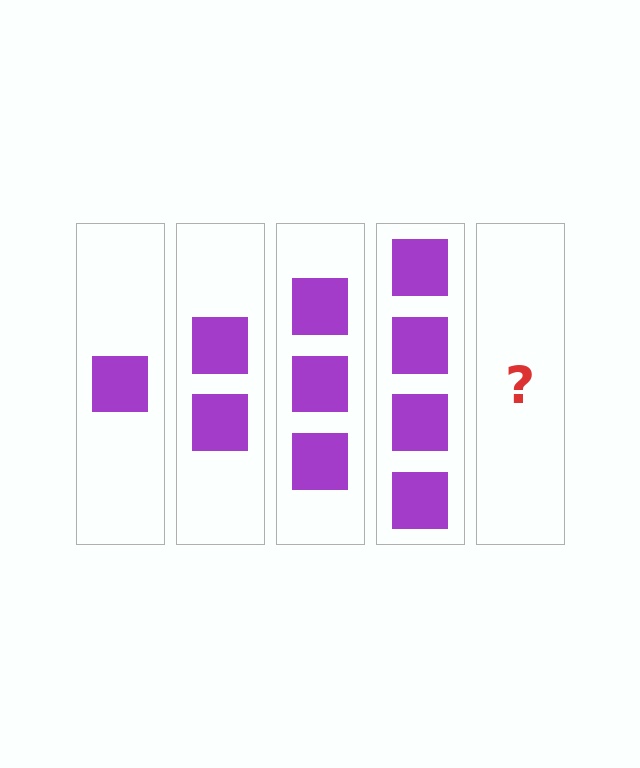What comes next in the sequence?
The next element should be 5 squares.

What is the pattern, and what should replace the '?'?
The pattern is that each step adds one more square. The '?' should be 5 squares.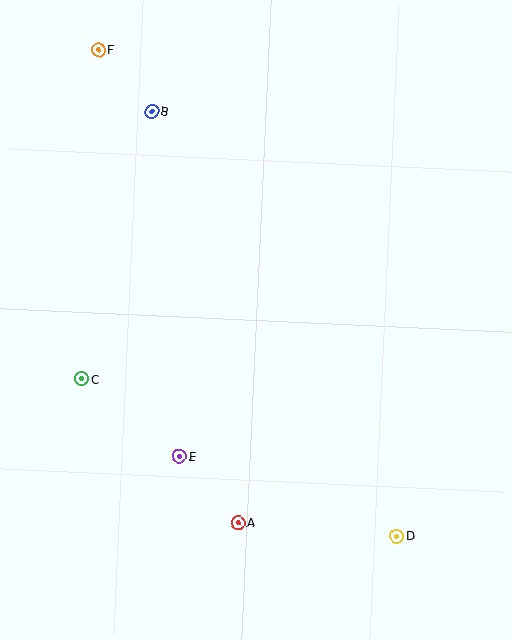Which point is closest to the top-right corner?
Point B is closest to the top-right corner.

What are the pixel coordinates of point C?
Point C is at (82, 379).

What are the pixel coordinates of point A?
Point A is at (238, 523).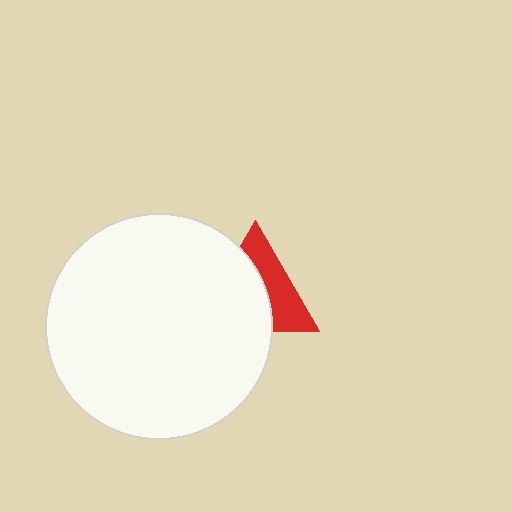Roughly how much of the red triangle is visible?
A small part of it is visible (roughly 43%).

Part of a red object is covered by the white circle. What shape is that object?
It is a triangle.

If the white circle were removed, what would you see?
You would see the complete red triangle.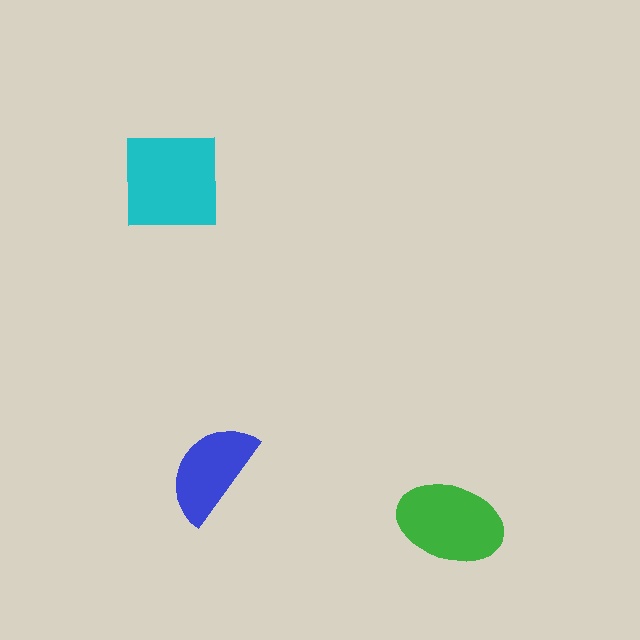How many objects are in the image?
There are 3 objects in the image.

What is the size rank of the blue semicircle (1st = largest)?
3rd.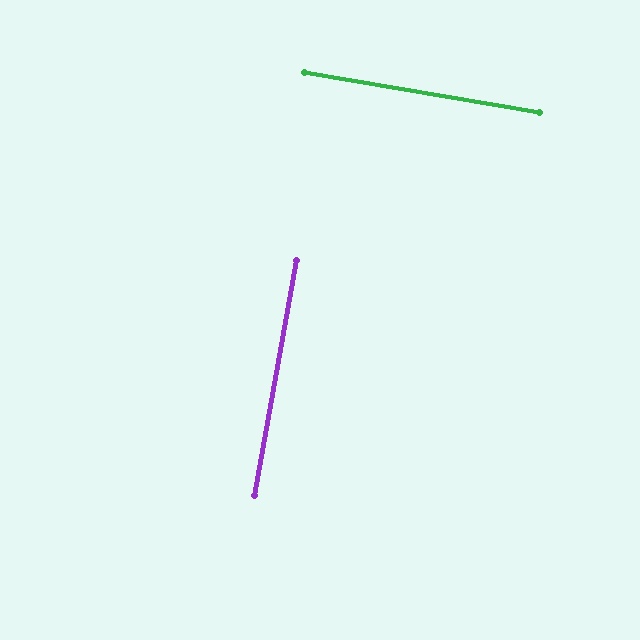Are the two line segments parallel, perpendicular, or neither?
Perpendicular — they meet at approximately 89°.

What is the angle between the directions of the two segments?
Approximately 89 degrees.